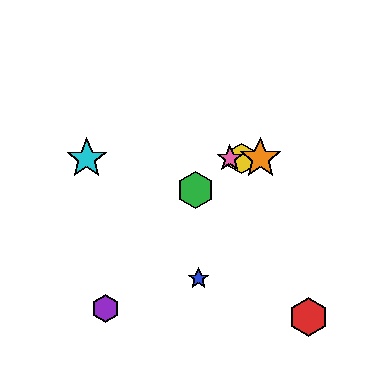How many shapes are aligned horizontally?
4 shapes (the yellow hexagon, the orange star, the cyan star, the pink star) are aligned horizontally.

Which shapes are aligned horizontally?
The yellow hexagon, the orange star, the cyan star, the pink star are aligned horizontally.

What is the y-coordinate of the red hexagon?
The red hexagon is at y≈317.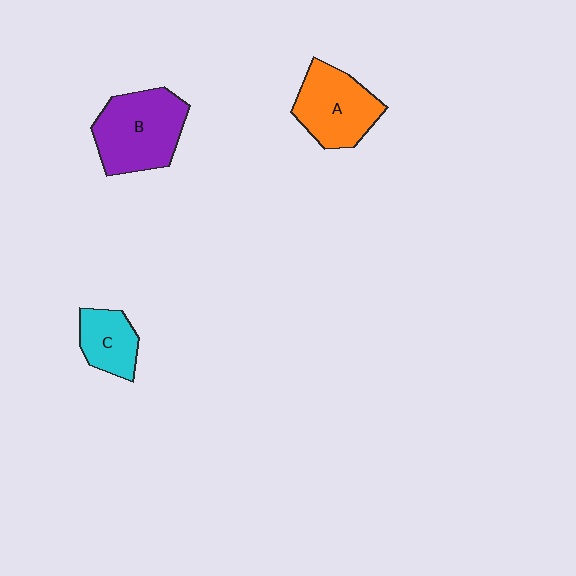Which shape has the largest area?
Shape B (purple).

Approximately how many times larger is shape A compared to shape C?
Approximately 1.6 times.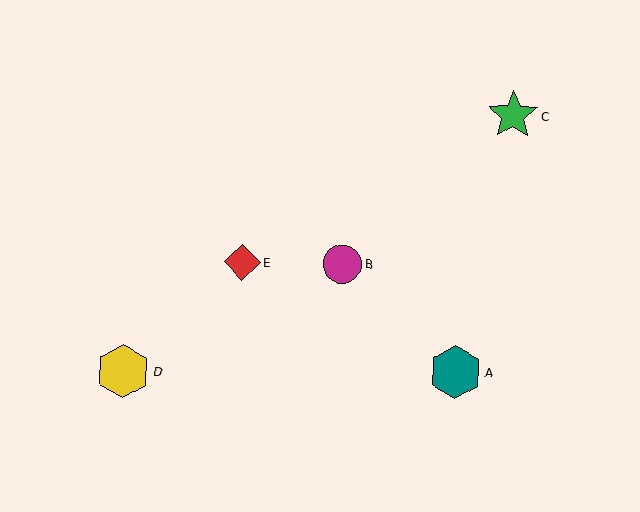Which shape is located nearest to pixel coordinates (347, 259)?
The magenta circle (labeled B) at (342, 264) is nearest to that location.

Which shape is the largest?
The yellow hexagon (labeled D) is the largest.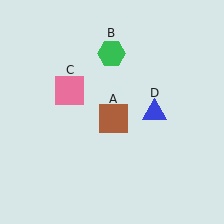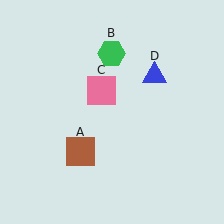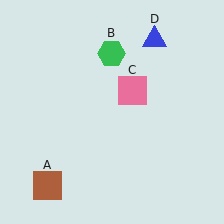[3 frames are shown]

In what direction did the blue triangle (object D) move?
The blue triangle (object D) moved up.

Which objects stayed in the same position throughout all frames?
Green hexagon (object B) remained stationary.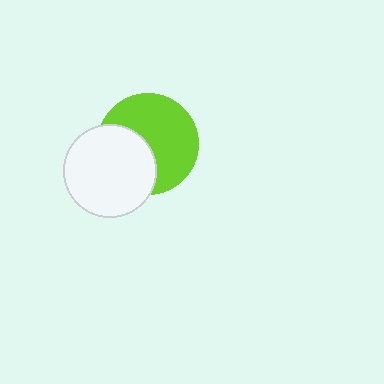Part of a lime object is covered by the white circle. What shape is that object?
It is a circle.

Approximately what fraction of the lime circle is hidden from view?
Roughly 39% of the lime circle is hidden behind the white circle.